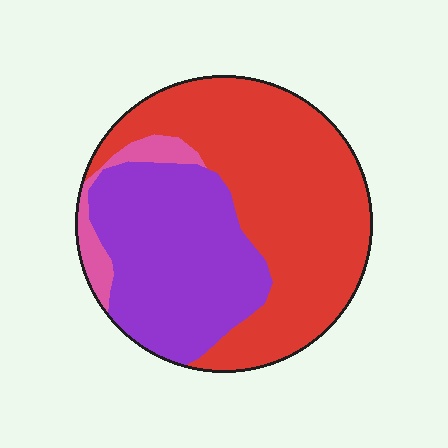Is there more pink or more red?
Red.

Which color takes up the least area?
Pink, at roughly 5%.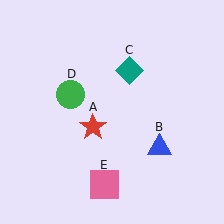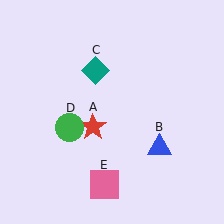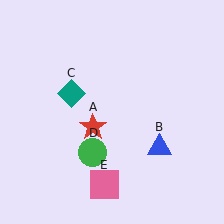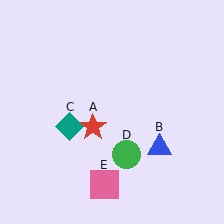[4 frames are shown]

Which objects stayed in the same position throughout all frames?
Red star (object A) and blue triangle (object B) and pink square (object E) remained stationary.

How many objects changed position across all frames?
2 objects changed position: teal diamond (object C), green circle (object D).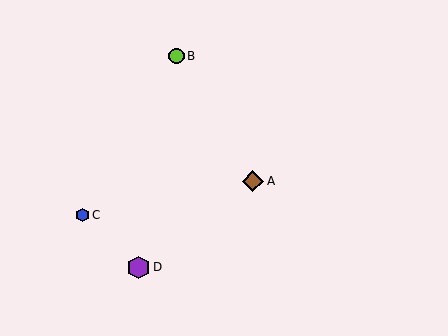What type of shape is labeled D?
Shape D is a purple hexagon.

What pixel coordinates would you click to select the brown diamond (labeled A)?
Click at (253, 181) to select the brown diamond A.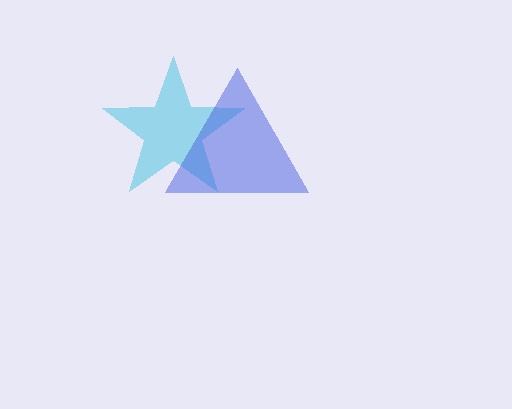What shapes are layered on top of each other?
The layered shapes are: a cyan star, a blue triangle.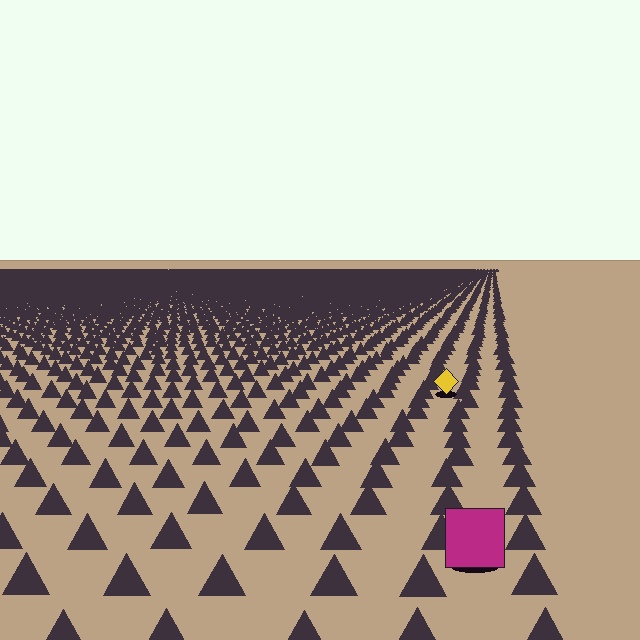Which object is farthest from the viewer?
The yellow diamond is farthest from the viewer. It appears smaller and the ground texture around it is denser.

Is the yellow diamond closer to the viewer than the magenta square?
No. The magenta square is closer — you can tell from the texture gradient: the ground texture is coarser near it.